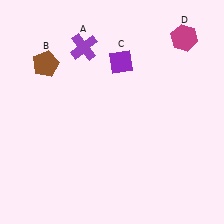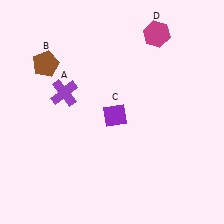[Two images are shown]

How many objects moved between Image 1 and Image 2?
3 objects moved between the two images.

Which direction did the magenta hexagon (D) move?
The magenta hexagon (D) moved left.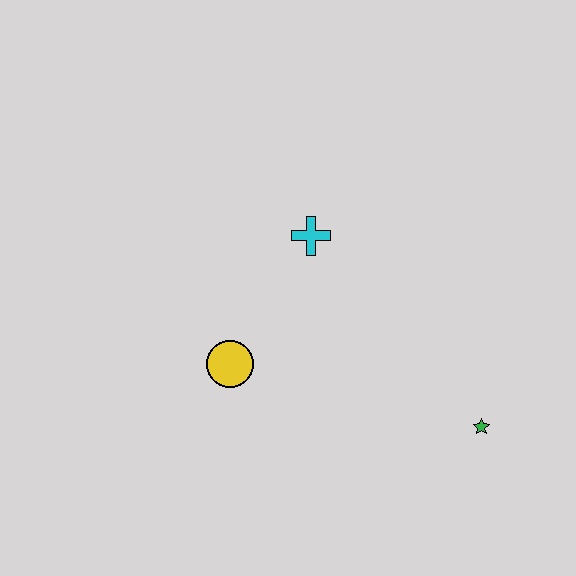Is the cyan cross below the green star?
No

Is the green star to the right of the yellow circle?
Yes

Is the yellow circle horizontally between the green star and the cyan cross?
No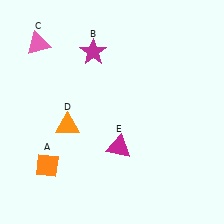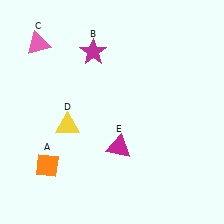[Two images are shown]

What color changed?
The triangle (D) changed from orange in Image 1 to yellow in Image 2.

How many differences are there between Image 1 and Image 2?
There is 1 difference between the two images.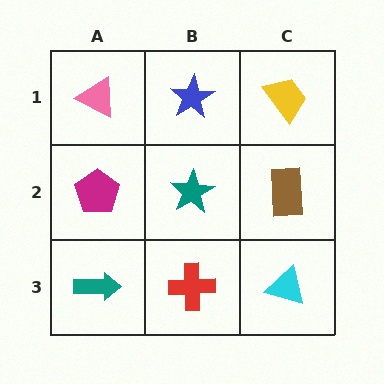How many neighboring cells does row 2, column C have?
3.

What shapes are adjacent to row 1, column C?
A brown rectangle (row 2, column C), a blue star (row 1, column B).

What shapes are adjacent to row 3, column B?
A teal star (row 2, column B), a teal arrow (row 3, column A), a cyan triangle (row 3, column C).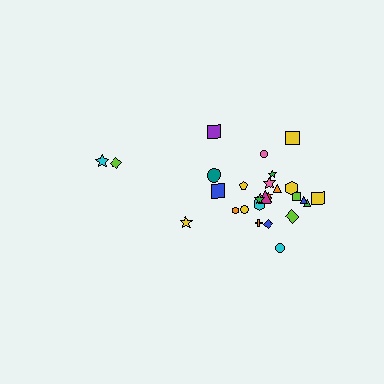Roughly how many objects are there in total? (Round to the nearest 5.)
Roughly 30 objects in total.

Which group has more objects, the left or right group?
The right group.